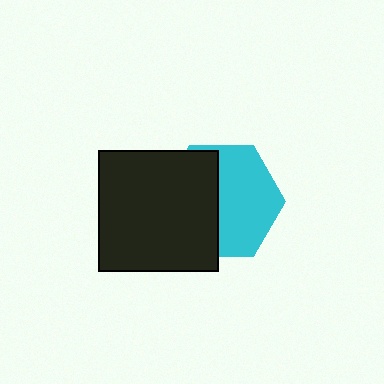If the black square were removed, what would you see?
You would see the complete cyan hexagon.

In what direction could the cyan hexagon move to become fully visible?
The cyan hexagon could move right. That would shift it out from behind the black square entirely.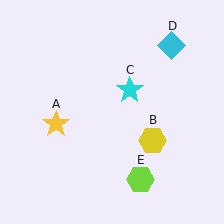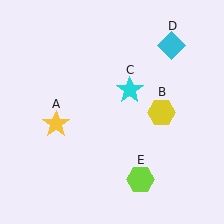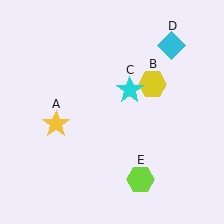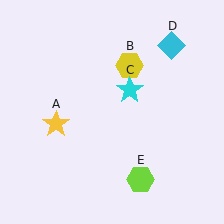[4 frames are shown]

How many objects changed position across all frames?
1 object changed position: yellow hexagon (object B).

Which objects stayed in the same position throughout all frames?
Yellow star (object A) and cyan star (object C) and cyan diamond (object D) and lime hexagon (object E) remained stationary.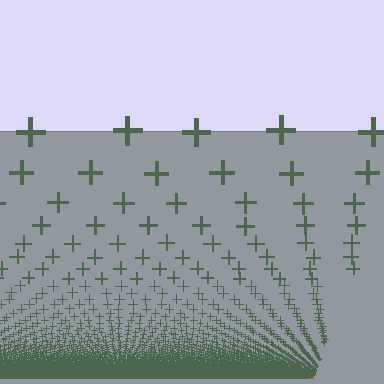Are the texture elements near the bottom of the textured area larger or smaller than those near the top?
Smaller. The gradient is inverted — elements near the bottom are smaller and denser.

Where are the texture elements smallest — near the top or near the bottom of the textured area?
Near the bottom.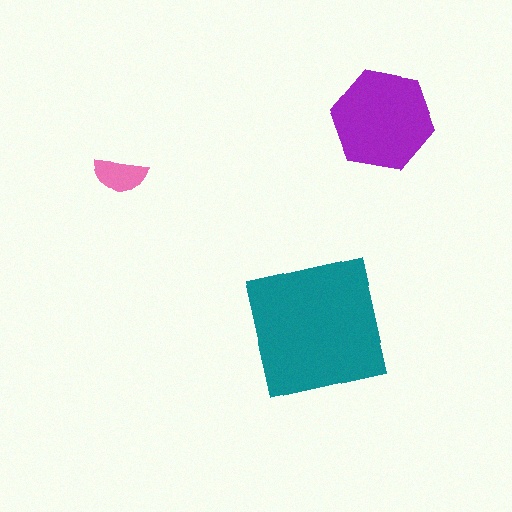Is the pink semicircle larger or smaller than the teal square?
Smaller.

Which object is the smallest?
The pink semicircle.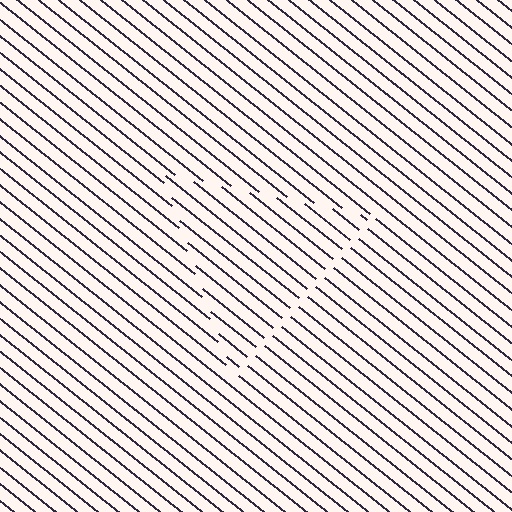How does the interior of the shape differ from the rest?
The interior of the shape contains the same grating, shifted by half a period — the contour is defined by the phase discontinuity where line-ends from the inner and outer gratings abut.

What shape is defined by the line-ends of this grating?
An illusory triangle. The interior of the shape contains the same grating, shifted by half a period — the contour is defined by the phase discontinuity where line-ends from the inner and outer gratings abut.